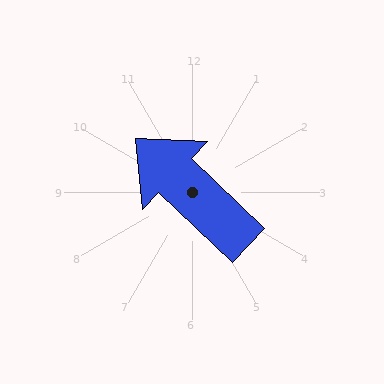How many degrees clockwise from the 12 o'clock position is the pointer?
Approximately 314 degrees.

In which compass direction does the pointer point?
Northwest.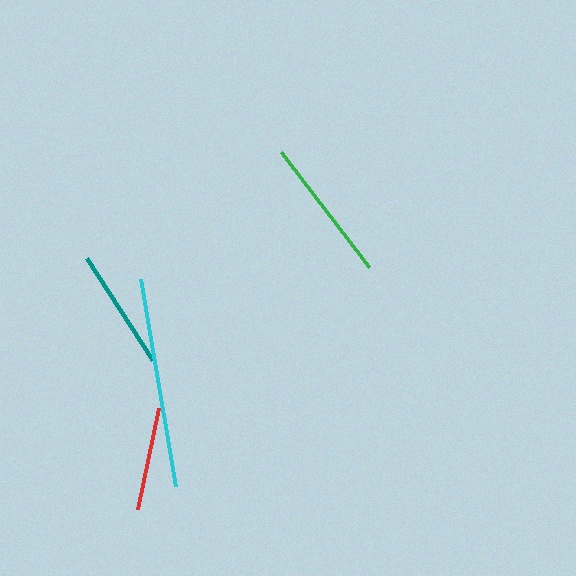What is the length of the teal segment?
The teal segment is approximately 122 pixels long.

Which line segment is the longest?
The cyan line is the longest at approximately 210 pixels.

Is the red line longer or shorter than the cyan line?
The cyan line is longer than the red line.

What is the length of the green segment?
The green segment is approximately 145 pixels long.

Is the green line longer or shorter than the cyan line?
The cyan line is longer than the green line.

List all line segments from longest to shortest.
From longest to shortest: cyan, green, teal, red.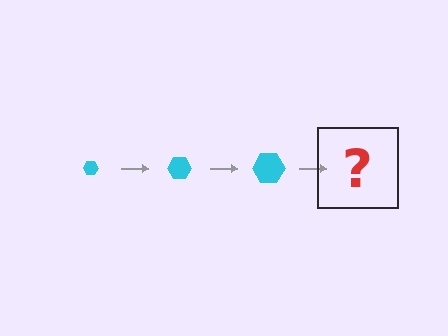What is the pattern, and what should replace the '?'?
The pattern is that the hexagon gets progressively larger each step. The '?' should be a cyan hexagon, larger than the previous one.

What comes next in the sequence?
The next element should be a cyan hexagon, larger than the previous one.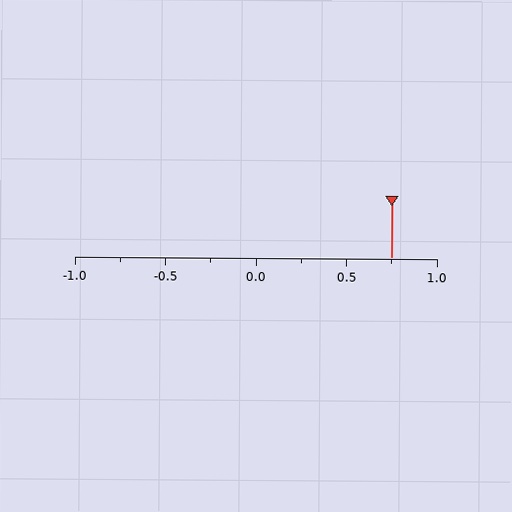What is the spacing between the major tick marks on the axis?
The major ticks are spaced 0.5 apart.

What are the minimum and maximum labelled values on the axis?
The axis runs from -1.0 to 1.0.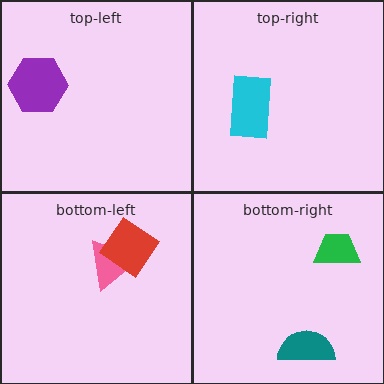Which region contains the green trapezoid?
The bottom-right region.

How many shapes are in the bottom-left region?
2.